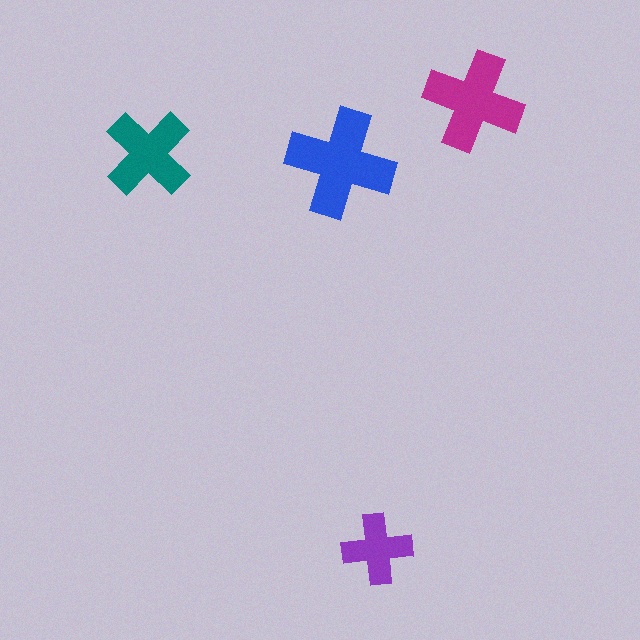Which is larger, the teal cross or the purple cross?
The teal one.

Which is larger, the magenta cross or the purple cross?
The magenta one.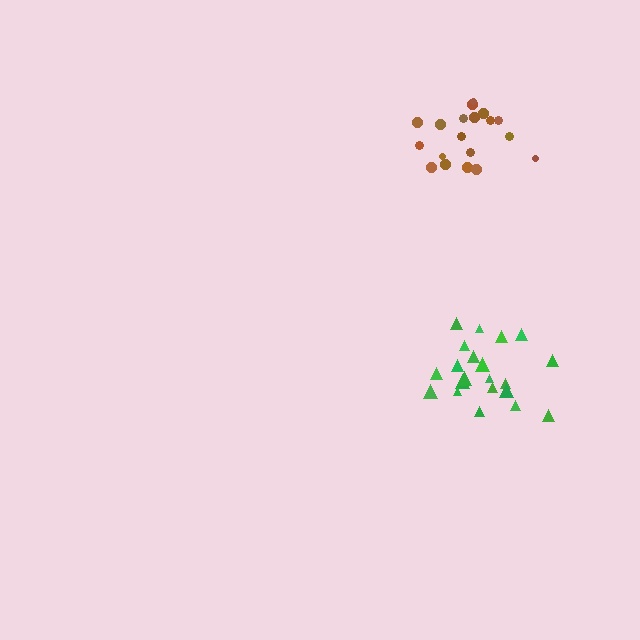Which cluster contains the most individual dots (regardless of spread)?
Green (21).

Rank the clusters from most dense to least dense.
green, brown.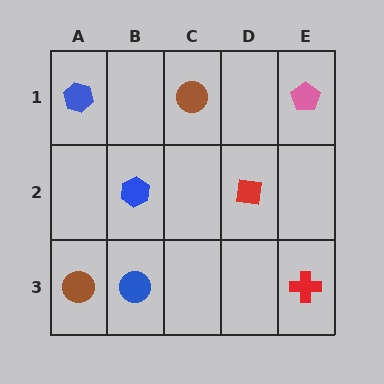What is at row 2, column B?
A blue hexagon.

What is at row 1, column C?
A brown circle.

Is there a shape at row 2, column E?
No, that cell is empty.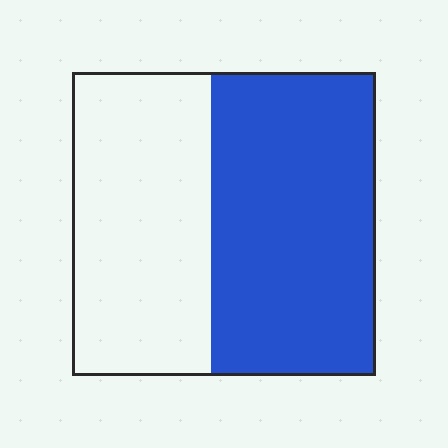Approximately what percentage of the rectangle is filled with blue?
Approximately 55%.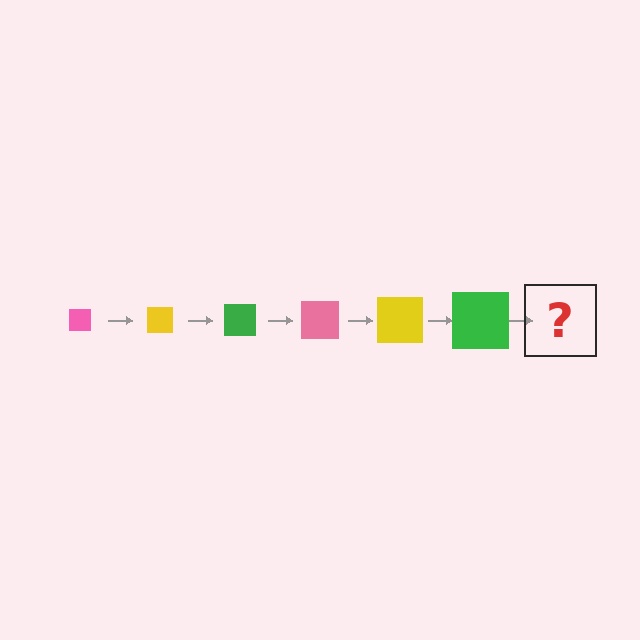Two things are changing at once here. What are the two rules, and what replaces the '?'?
The two rules are that the square grows larger each step and the color cycles through pink, yellow, and green. The '?' should be a pink square, larger than the previous one.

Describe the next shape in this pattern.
It should be a pink square, larger than the previous one.